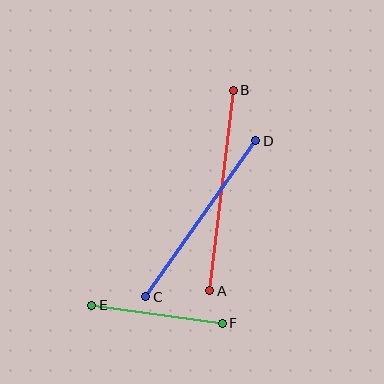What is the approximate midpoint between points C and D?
The midpoint is at approximately (201, 219) pixels.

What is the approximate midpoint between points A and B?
The midpoint is at approximately (222, 191) pixels.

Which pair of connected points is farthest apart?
Points A and B are farthest apart.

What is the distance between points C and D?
The distance is approximately 191 pixels.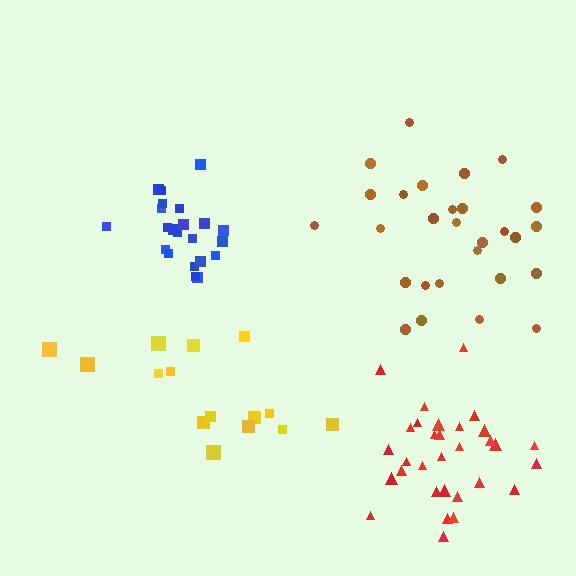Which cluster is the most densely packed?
Blue.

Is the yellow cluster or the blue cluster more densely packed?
Blue.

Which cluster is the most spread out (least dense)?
Yellow.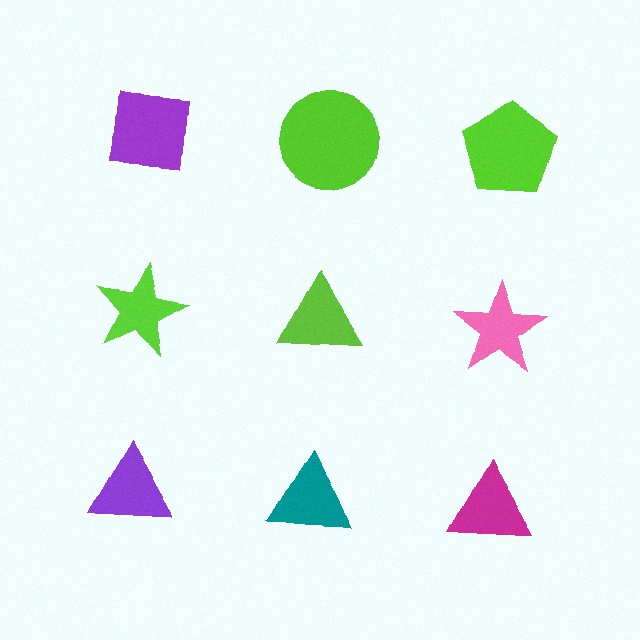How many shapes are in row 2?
3 shapes.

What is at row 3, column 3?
A magenta triangle.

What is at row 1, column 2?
A lime circle.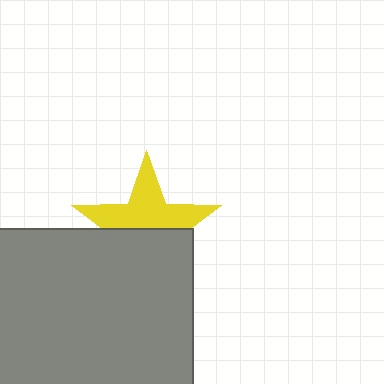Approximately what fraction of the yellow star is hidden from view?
Roughly 48% of the yellow star is hidden behind the gray square.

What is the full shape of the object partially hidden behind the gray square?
The partially hidden object is a yellow star.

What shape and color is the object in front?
The object in front is a gray square.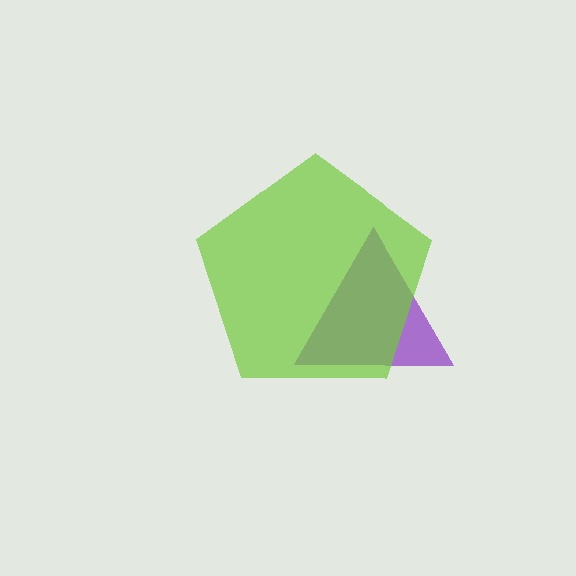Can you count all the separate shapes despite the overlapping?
Yes, there are 2 separate shapes.